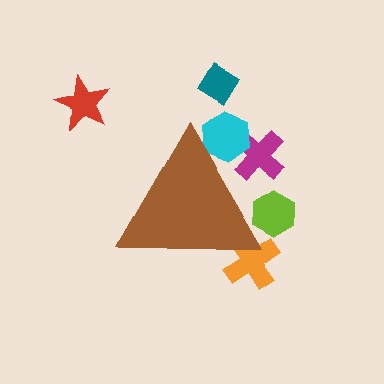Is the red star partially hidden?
No, the red star is fully visible.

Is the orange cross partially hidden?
Yes, the orange cross is partially hidden behind the brown triangle.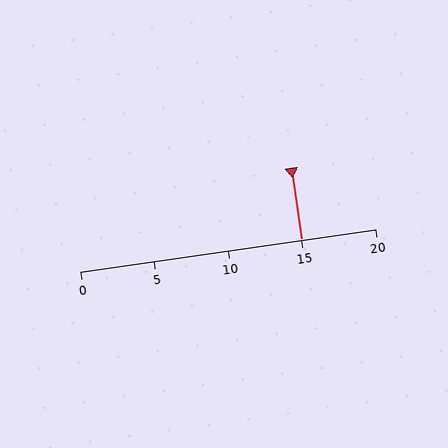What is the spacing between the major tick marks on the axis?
The major ticks are spaced 5 apart.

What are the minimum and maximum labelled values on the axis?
The axis runs from 0 to 20.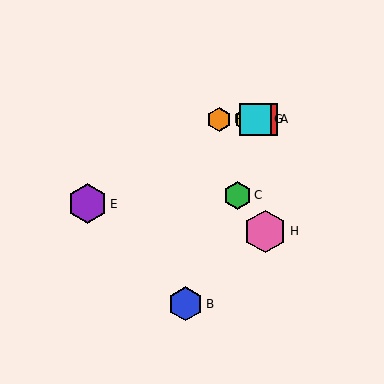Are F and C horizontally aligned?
No, F is at y≈119 and C is at y≈195.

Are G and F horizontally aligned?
Yes, both are at y≈119.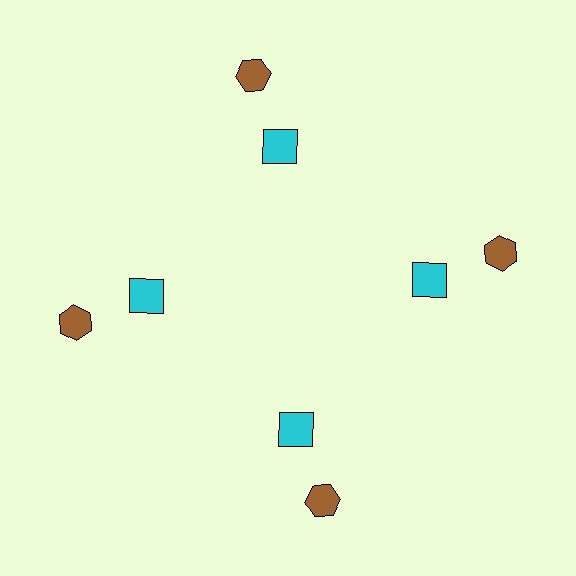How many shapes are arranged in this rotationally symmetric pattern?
There are 8 shapes, arranged in 4 groups of 2.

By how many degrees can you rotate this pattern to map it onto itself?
The pattern maps onto itself every 90 degrees of rotation.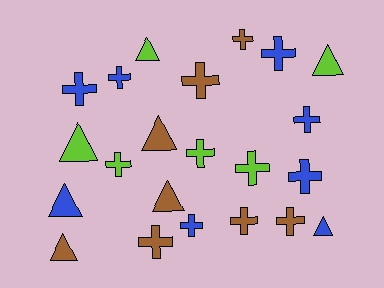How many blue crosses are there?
There are 6 blue crosses.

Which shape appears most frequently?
Cross, with 14 objects.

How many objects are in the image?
There are 22 objects.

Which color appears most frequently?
Brown, with 8 objects.